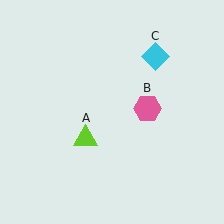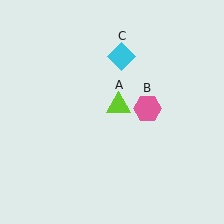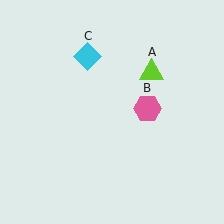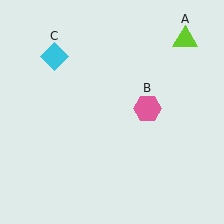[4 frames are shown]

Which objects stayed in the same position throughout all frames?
Pink hexagon (object B) remained stationary.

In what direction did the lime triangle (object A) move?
The lime triangle (object A) moved up and to the right.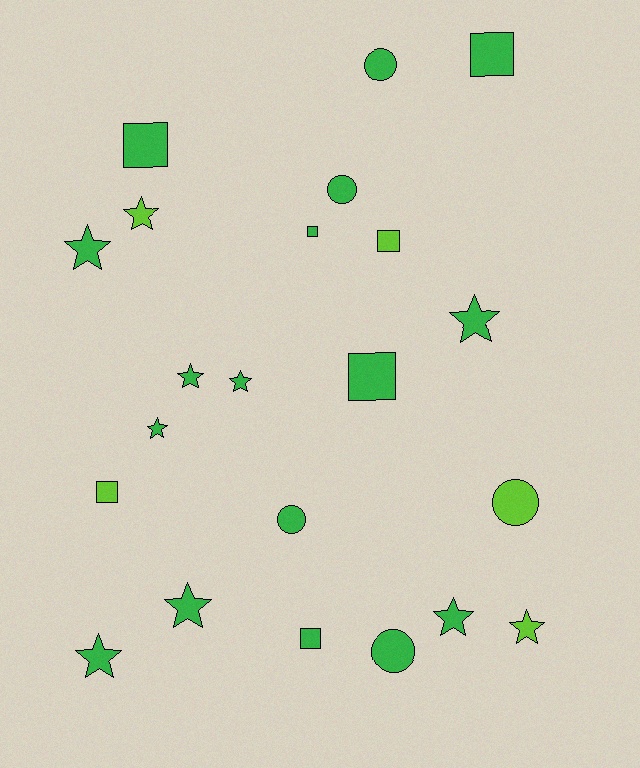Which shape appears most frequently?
Star, with 10 objects.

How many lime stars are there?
There are 2 lime stars.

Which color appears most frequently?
Green, with 17 objects.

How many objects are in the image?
There are 22 objects.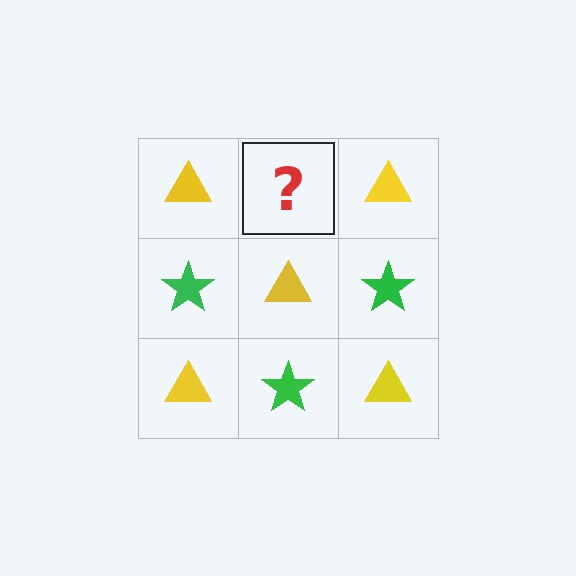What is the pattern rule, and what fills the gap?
The rule is that it alternates yellow triangle and green star in a checkerboard pattern. The gap should be filled with a green star.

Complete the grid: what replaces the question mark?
The question mark should be replaced with a green star.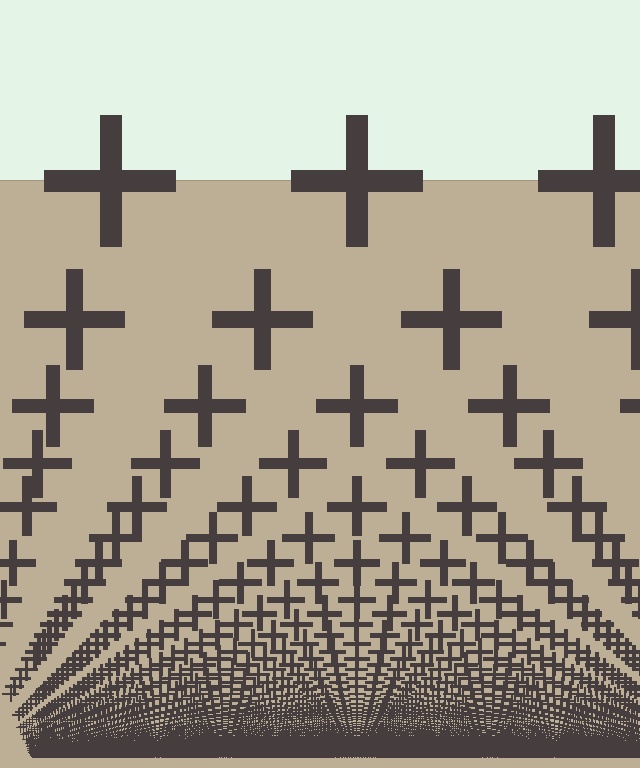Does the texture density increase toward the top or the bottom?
Density increases toward the bottom.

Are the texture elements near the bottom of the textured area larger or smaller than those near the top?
Smaller. The gradient is inverted — elements near the bottom are smaller and denser.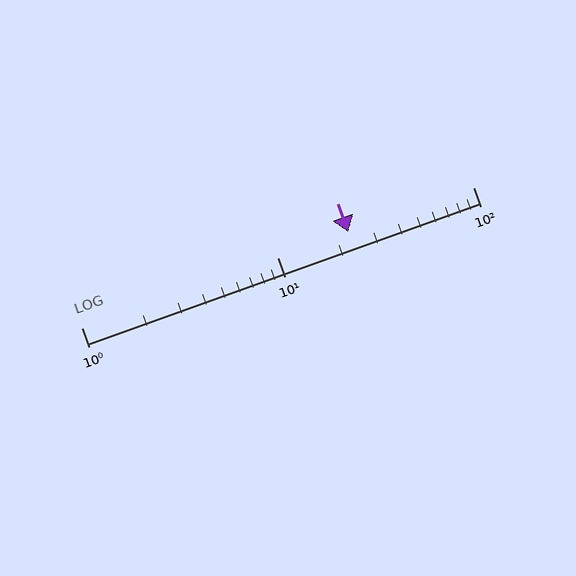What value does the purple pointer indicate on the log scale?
The pointer indicates approximately 23.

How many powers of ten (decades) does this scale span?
The scale spans 2 decades, from 1 to 100.